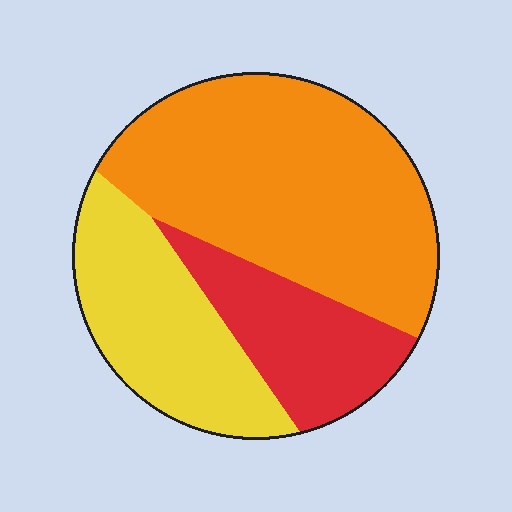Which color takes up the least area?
Red, at roughly 20%.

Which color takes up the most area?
Orange, at roughly 50%.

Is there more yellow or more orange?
Orange.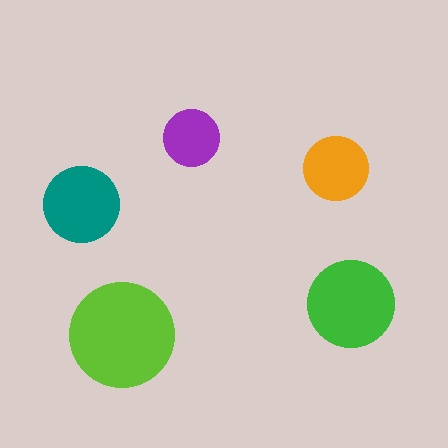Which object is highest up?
The purple circle is topmost.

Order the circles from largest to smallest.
the lime one, the green one, the teal one, the orange one, the purple one.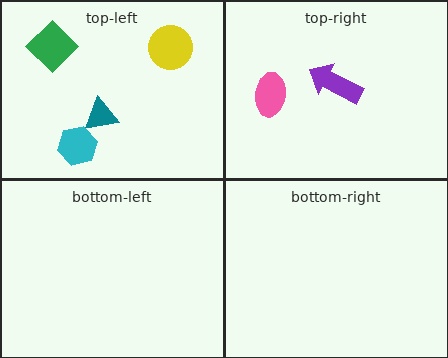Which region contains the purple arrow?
The top-right region.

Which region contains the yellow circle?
The top-left region.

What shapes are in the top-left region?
The teal triangle, the yellow circle, the green diamond, the cyan hexagon.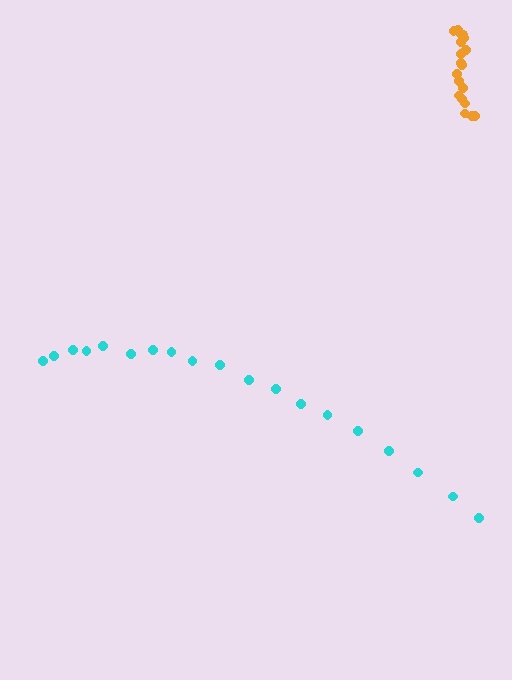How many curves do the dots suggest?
There are 2 distinct paths.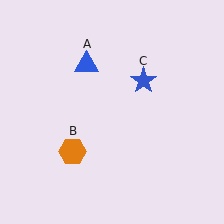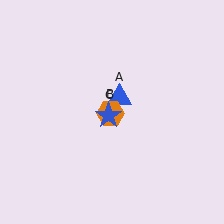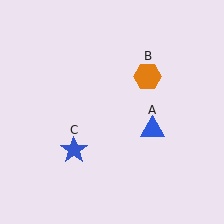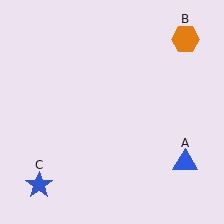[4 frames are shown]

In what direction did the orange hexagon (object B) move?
The orange hexagon (object B) moved up and to the right.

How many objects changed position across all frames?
3 objects changed position: blue triangle (object A), orange hexagon (object B), blue star (object C).